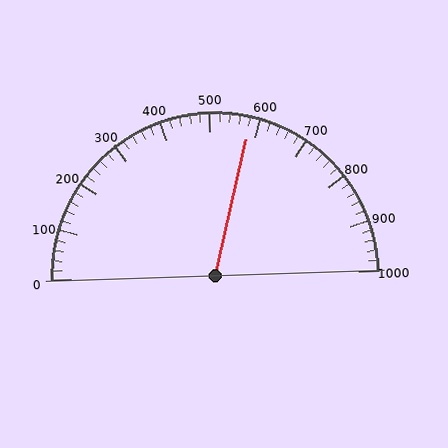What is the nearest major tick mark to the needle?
The nearest major tick mark is 600.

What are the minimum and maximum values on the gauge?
The gauge ranges from 0 to 1000.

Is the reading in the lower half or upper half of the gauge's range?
The reading is in the upper half of the range (0 to 1000).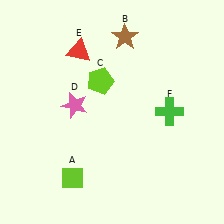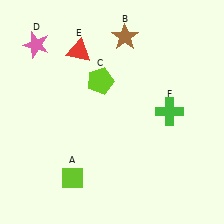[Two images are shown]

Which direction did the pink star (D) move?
The pink star (D) moved up.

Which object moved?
The pink star (D) moved up.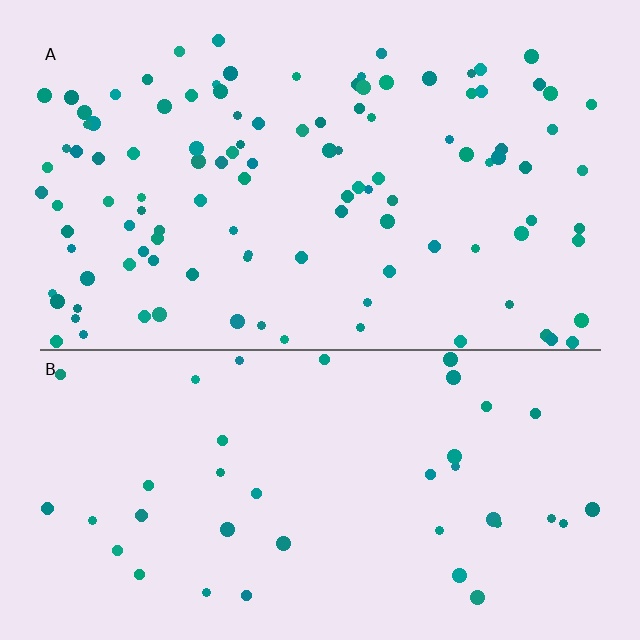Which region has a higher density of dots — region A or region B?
A (the top).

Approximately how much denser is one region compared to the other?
Approximately 2.8× — region A over region B.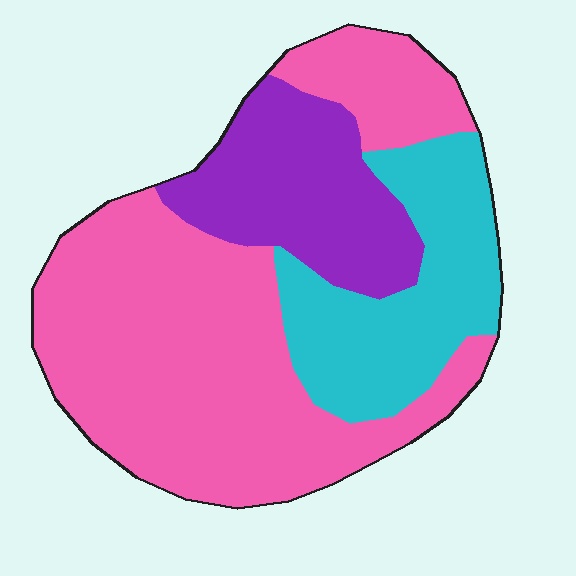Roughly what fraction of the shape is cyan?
Cyan covers roughly 25% of the shape.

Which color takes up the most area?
Pink, at roughly 55%.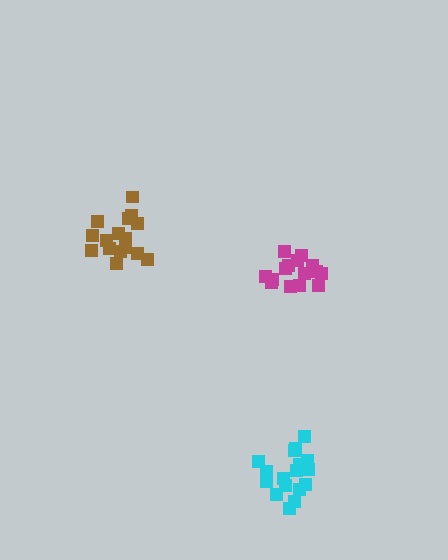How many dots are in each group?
Group 1: 15 dots, Group 2: 17 dots, Group 3: 16 dots (48 total).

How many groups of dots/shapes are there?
There are 3 groups.